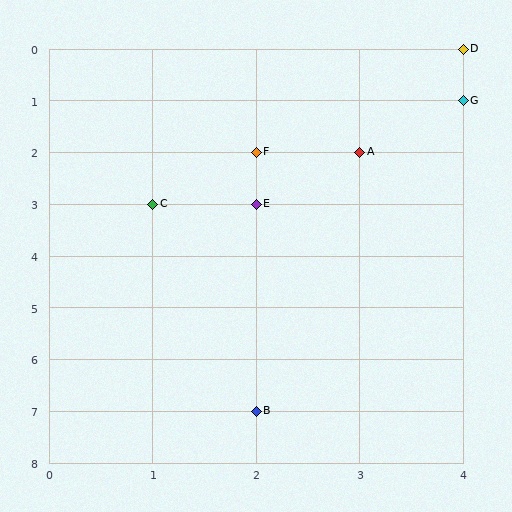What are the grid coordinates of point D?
Point D is at grid coordinates (4, 0).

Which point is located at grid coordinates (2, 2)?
Point F is at (2, 2).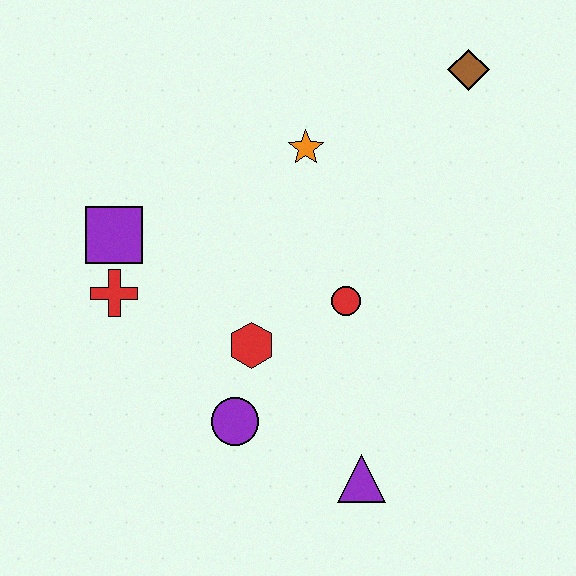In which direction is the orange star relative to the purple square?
The orange star is to the right of the purple square.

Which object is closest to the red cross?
The purple square is closest to the red cross.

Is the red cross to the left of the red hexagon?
Yes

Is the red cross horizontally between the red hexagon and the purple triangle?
No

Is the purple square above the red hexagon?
Yes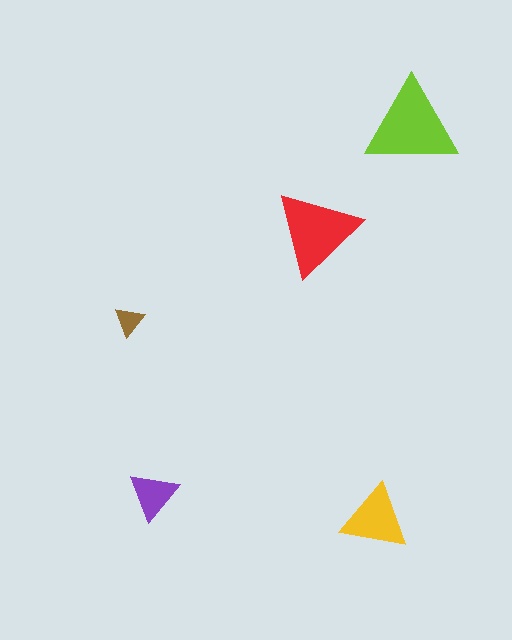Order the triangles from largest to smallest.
the lime one, the red one, the yellow one, the purple one, the brown one.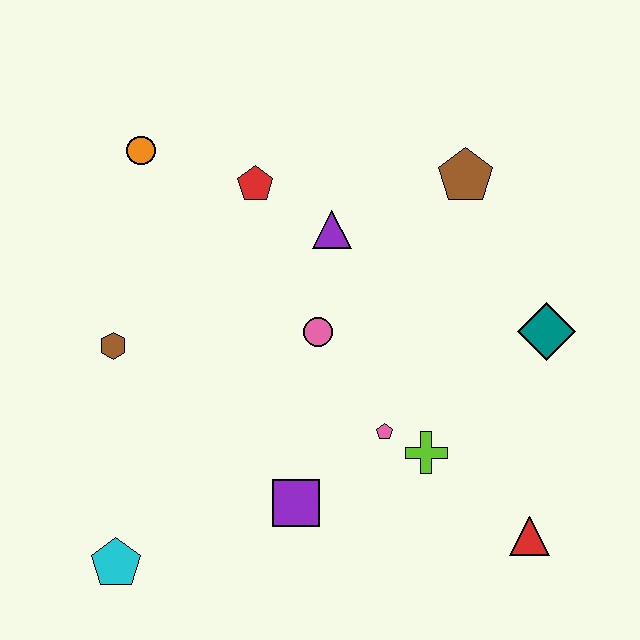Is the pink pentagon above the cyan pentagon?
Yes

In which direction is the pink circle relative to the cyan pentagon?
The pink circle is above the cyan pentagon.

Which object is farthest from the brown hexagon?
The red triangle is farthest from the brown hexagon.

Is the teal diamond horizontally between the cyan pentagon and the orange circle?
No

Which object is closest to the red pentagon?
The purple triangle is closest to the red pentagon.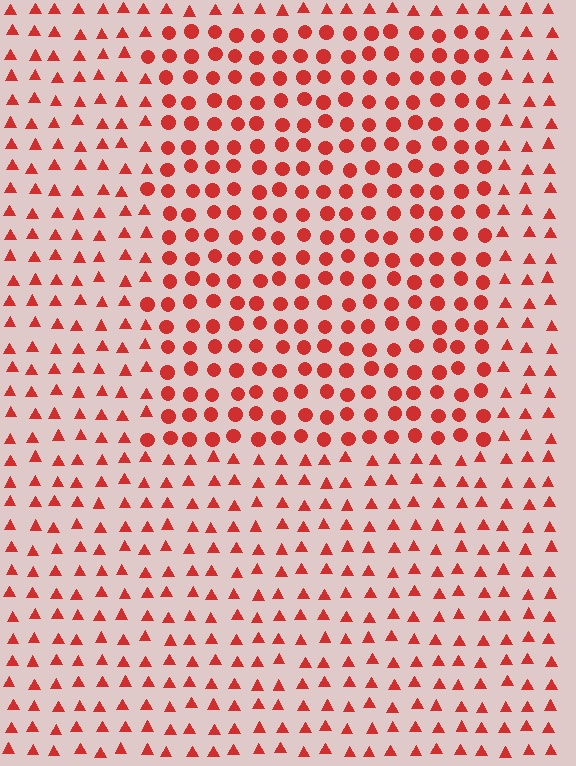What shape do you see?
I see a rectangle.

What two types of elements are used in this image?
The image uses circles inside the rectangle region and triangles outside it.